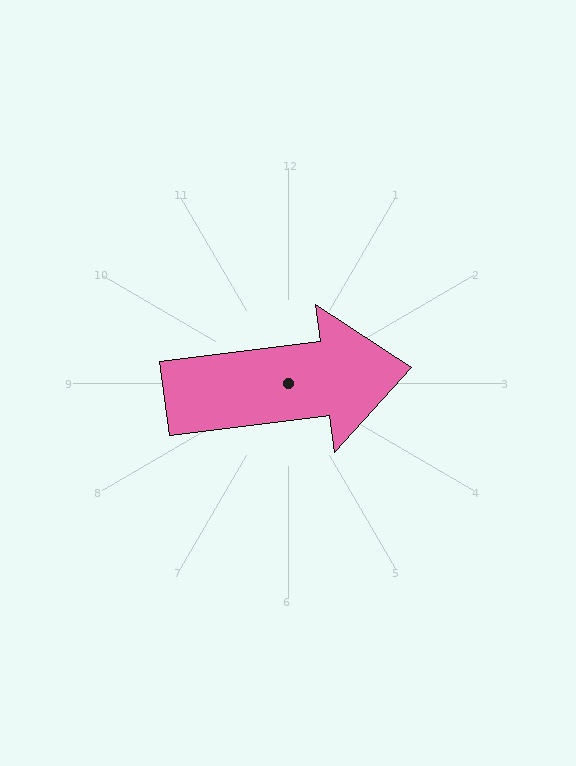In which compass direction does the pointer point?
East.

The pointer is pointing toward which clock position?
Roughly 3 o'clock.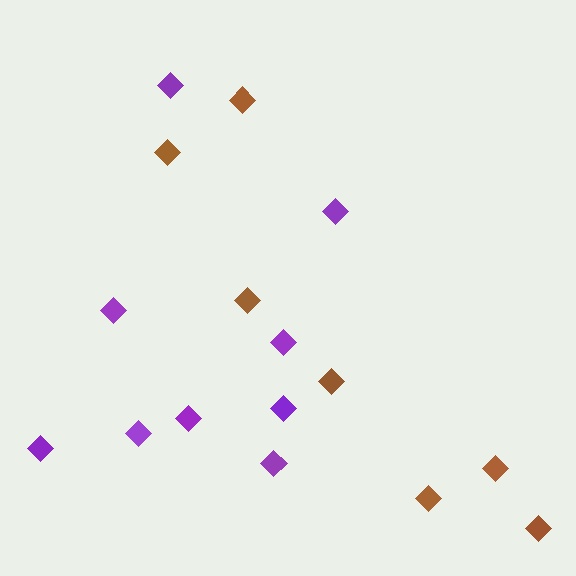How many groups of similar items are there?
There are 2 groups: one group of brown diamonds (7) and one group of purple diamonds (9).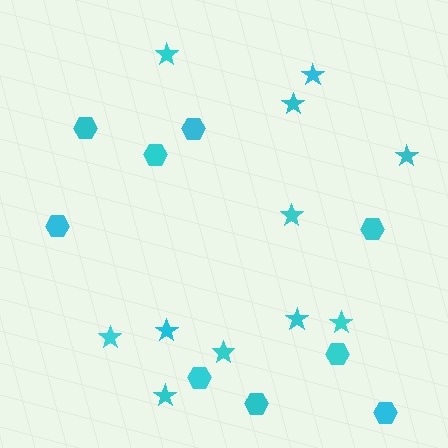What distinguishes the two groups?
There are 2 groups: one group of stars (11) and one group of hexagons (9).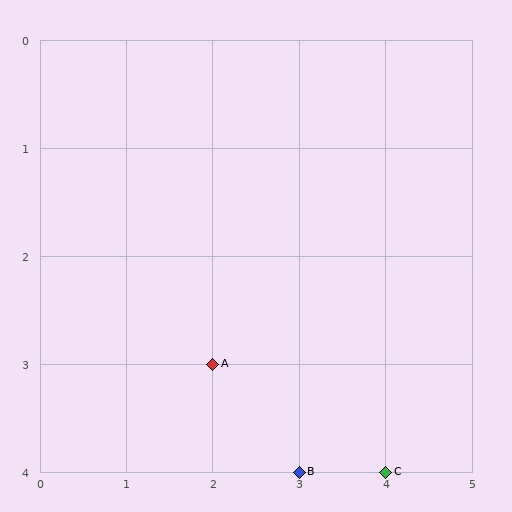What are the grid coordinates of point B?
Point B is at grid coordinates (3, 4).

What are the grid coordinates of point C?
Point C is at grid coordinates (4, 4).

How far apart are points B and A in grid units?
Points B and A are 1 column and 1 row apart (about 1.4 grid units diagonally).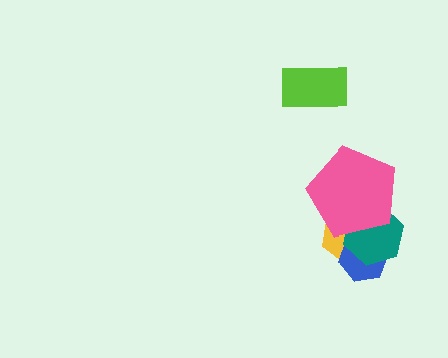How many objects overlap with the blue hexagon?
2 objects overlap with the blue hexagon.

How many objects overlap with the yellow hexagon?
3 objects overlap with the yellow hexagon.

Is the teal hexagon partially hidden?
Yes, it is partially covered by another shape.